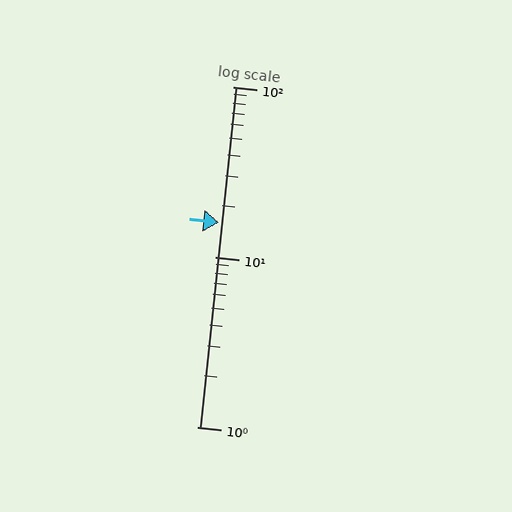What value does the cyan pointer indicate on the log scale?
The pointer indicates approximately 16.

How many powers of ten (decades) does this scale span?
The scale spans 2 decades, from 1 to 100.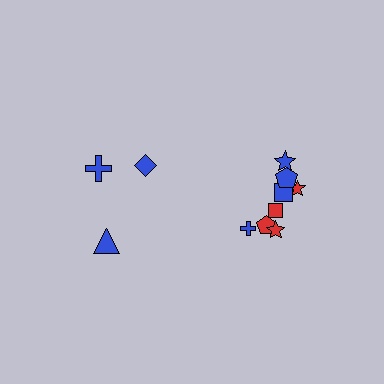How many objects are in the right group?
There are 8 objects.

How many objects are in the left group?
There are 3 objects.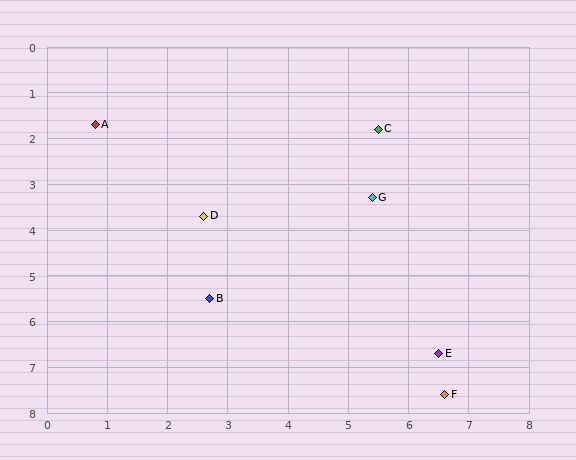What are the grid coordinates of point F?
Point F is at approximately (6.6, 7.6).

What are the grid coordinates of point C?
Point C is at approximately (5.5, 1.8).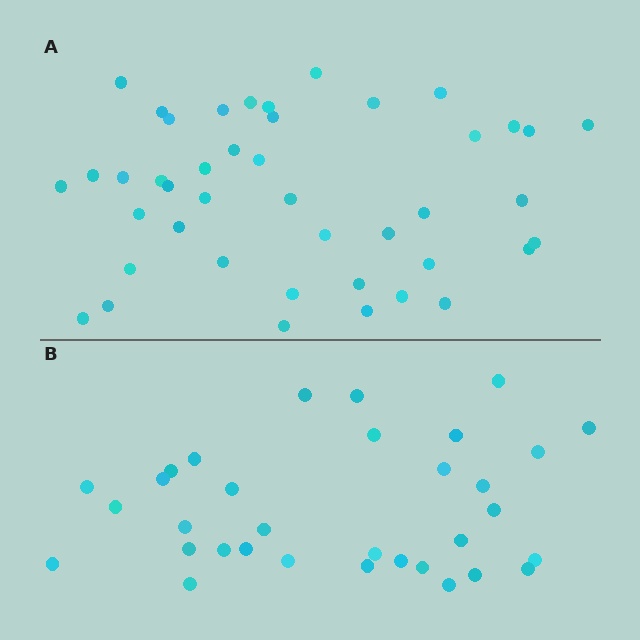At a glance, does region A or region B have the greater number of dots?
Region A (the top region) has more dots.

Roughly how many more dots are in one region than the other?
Region A has roughly 10 or so more dots than region B.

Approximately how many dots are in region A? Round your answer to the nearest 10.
About 40 dots. (The exact count is 43, which rounds to 40.)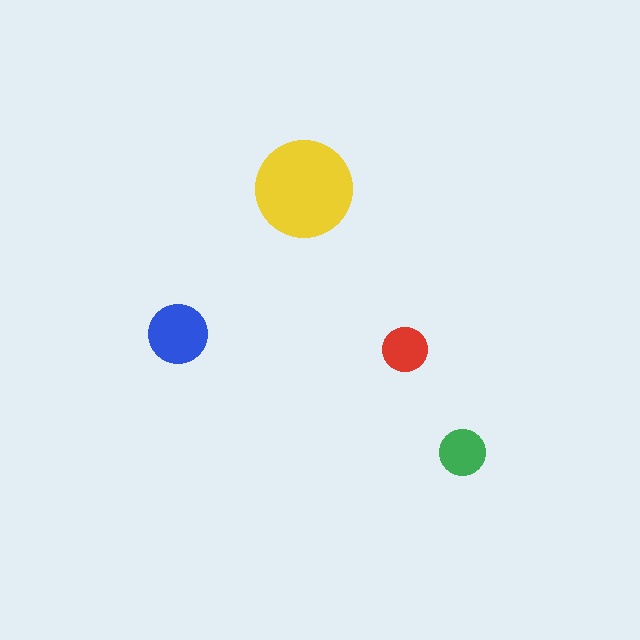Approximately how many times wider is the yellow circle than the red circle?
About 2 times wider.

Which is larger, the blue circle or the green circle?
The blue one.